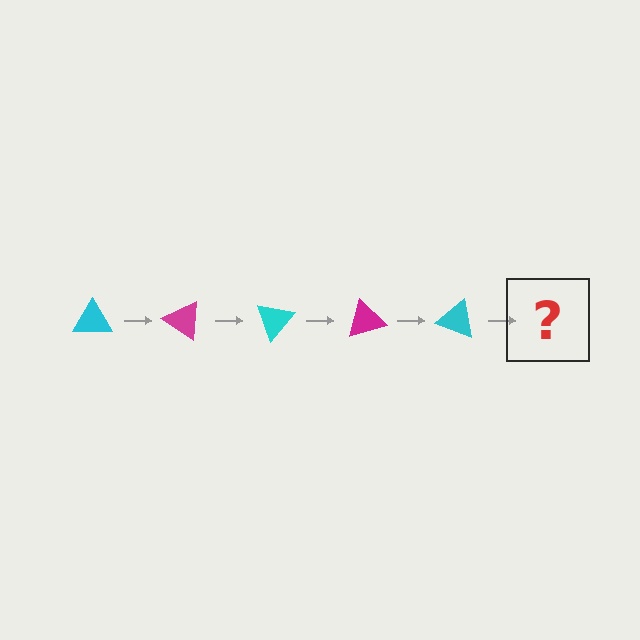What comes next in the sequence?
The next element should be a magenta triangle, rotated 175 degrees from the start.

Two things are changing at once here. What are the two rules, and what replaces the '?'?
The two rules are that it rotates 35 degrees each step and the color cycles through cyan and magenta. The '?' should be a magenta triangle, rotated 175 degrees from the start.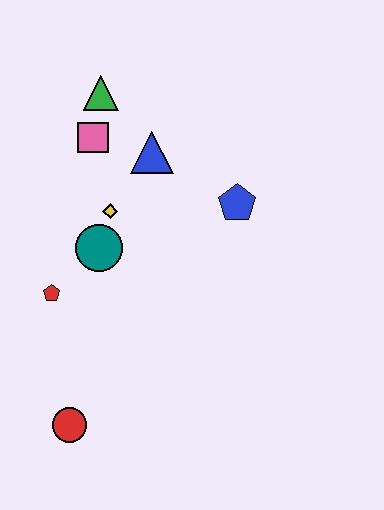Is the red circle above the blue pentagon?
No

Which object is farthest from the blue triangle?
The red circle is farthest from the blue triangle.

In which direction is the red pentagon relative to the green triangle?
The red pentagon is below the green triangle.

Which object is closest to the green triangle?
The pink square is closest to the green triangle.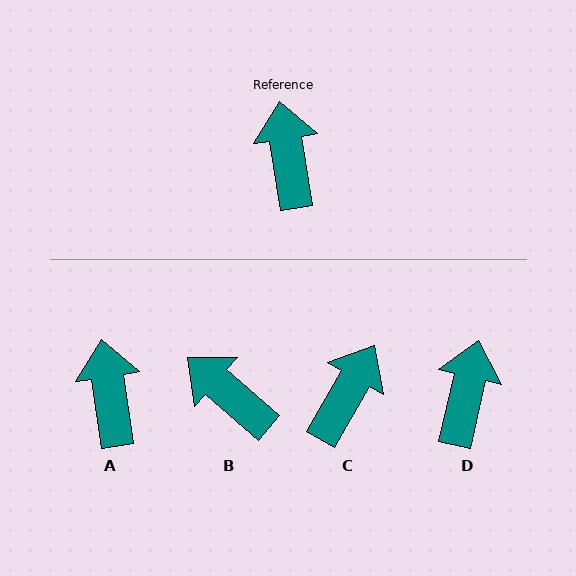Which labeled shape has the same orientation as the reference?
A.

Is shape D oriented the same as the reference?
No, it is off by about 22 degrees.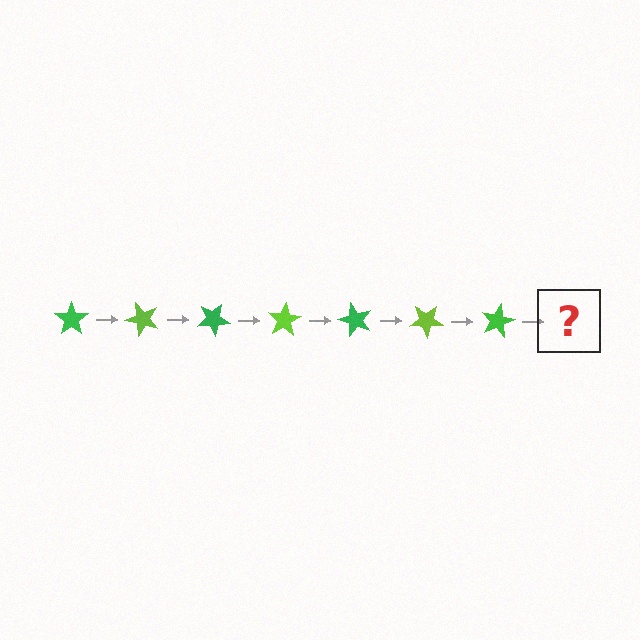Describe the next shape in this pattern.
It should be a lime star, rotated 350 degrees from the start.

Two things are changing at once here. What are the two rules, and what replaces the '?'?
The two rules are that it rotates 50 degrees each step and the color cycles through green and lime. The '?' should be a lime star, rotated 350 degrees from the start.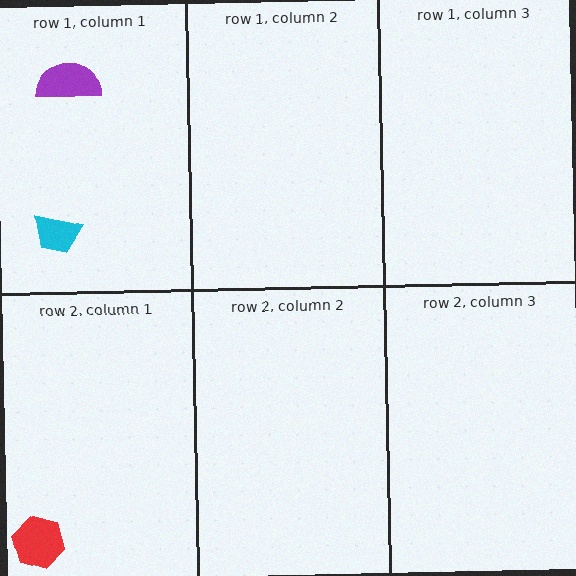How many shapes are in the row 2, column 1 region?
1.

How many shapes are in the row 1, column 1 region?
2.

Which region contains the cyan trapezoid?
The row 1, column 1 region.